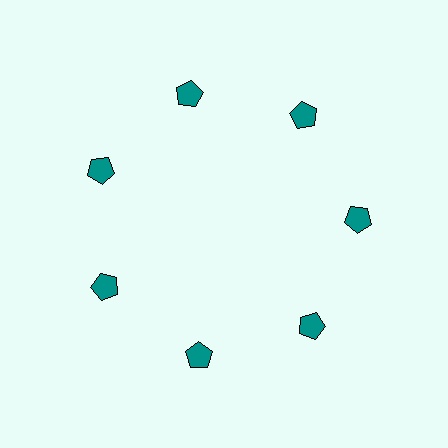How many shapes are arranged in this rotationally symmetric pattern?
There are 7 shapes, arranged in 7 groups of 1.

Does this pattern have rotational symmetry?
Yes, this pattern has 7-fold rotational symmetry. It looks the same after rotating 51 degrees around the center.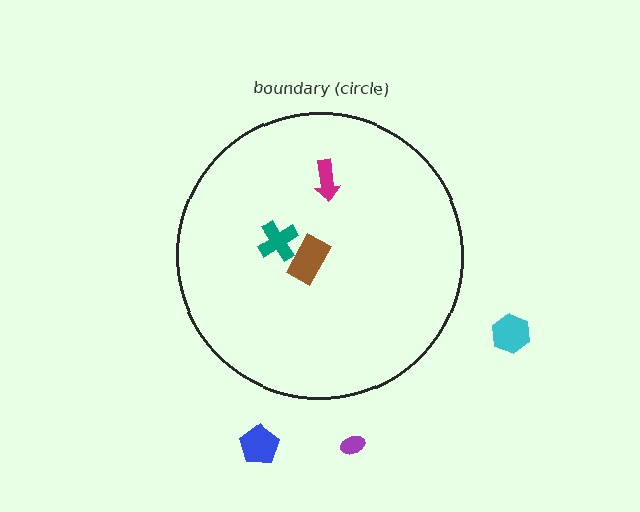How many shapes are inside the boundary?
3 inside, 3 outside.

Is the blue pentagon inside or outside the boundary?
Outside.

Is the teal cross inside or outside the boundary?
Inside.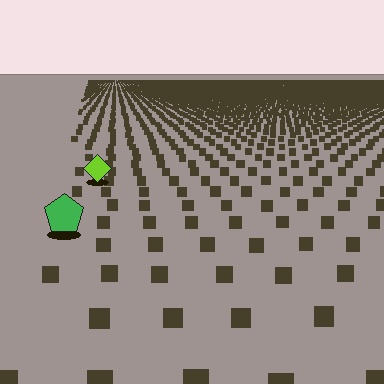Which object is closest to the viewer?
The green pentagon is closest. The texture marks near it are larger and more spread out.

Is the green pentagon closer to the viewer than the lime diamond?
Yes. The green pentagon is closer — you can tell from the texture gradient: the ground texture is coarser near it.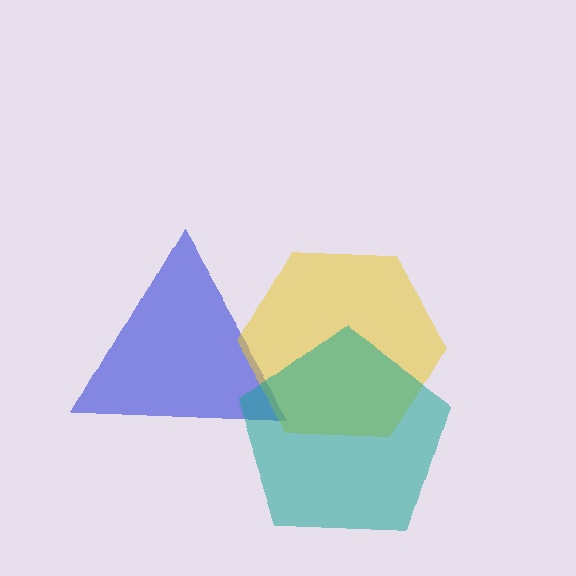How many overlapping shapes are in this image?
There are 3 overlapping shapes in the image.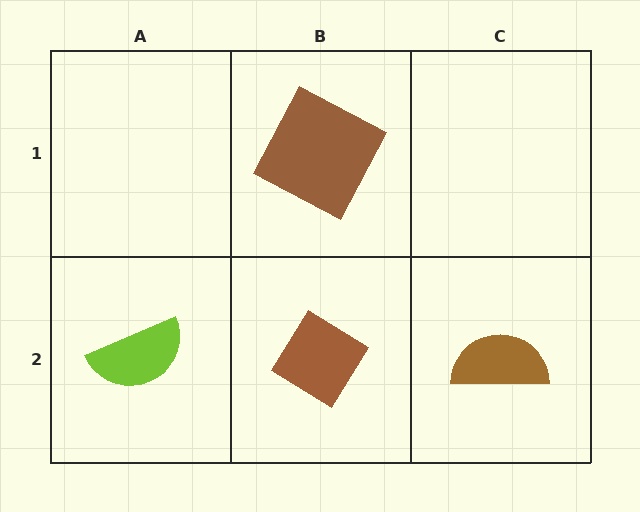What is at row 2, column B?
A brown diamond.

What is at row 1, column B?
A brown square.